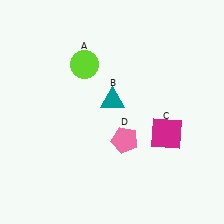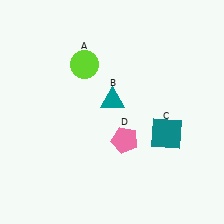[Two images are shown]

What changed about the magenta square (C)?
In Image 1, C is magenta. In Image 2, it changed to teal.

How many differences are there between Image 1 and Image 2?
There is 1 difference between the two images.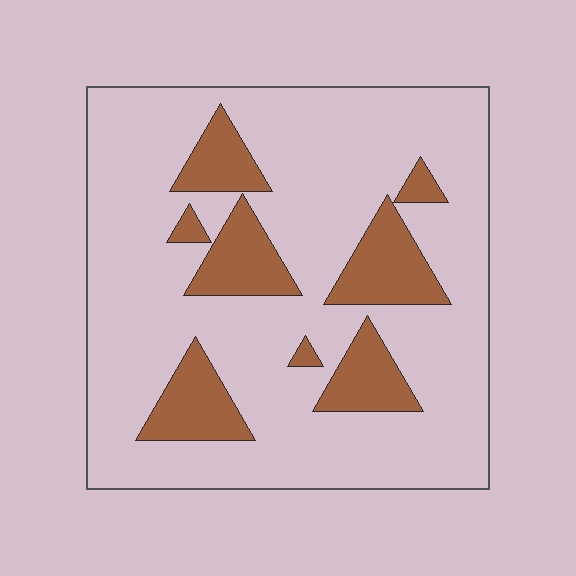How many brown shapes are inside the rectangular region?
8.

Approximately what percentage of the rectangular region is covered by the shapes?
Approximately 20%.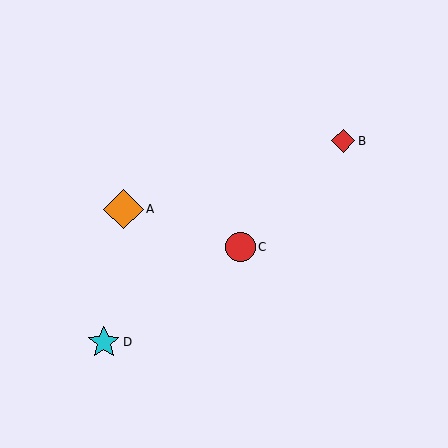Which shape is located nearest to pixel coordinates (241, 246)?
The red circle (labeled C) at (241, 247) is nearest to that location.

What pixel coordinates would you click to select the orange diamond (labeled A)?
Click at (123, 209) to select the orange diamond A.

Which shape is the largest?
The orange diamond (labeled A) is the largest.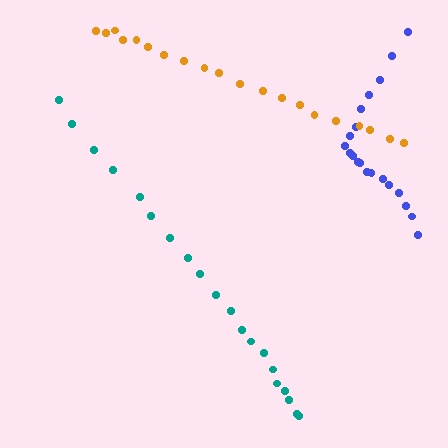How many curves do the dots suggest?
There are 3 distinct paths.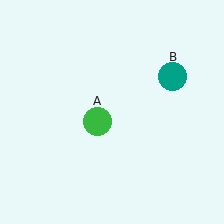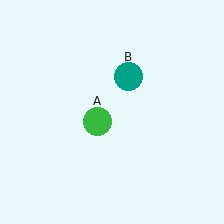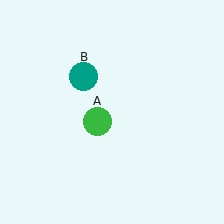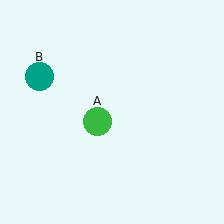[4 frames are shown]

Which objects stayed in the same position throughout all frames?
Green circle (object A) remained stationary.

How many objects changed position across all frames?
1 object changed position: teal circle (object B).